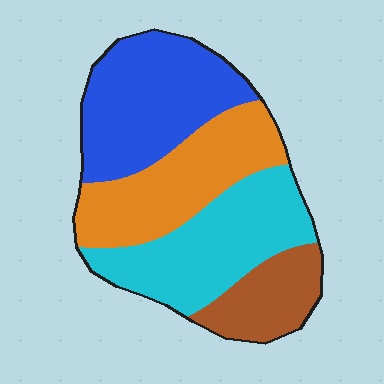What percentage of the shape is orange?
Orange covers around 25% of the shape.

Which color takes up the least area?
Brown, at roughly 15%.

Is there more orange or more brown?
Orange.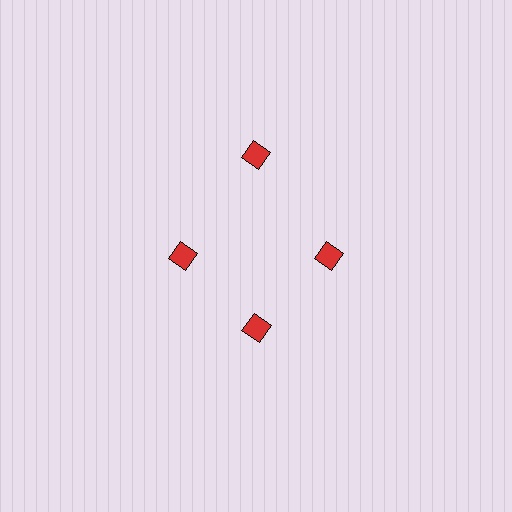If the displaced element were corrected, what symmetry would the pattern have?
It would have 4-fold rotational symmetry — the pattern would map onto itself every 90 degrees.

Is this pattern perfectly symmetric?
No. The 4 red diamonds are arranged in a ring, but one element near the 12 o'clock position is pushed outward from the center, breaking the 4-fold rotational symmetry.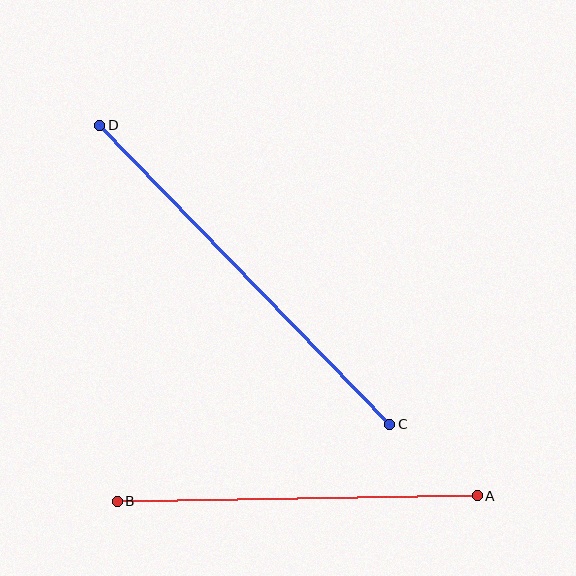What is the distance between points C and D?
The distance is approximately 417 pixels.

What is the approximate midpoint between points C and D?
The midpoint is at approximately (245, 275) pixels.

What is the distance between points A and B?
The distance is approximately 360 pixels.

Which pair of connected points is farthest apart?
Points C and D are farthest apart.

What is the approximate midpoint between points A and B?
The midpoint is at approximately (297, 499) pixels.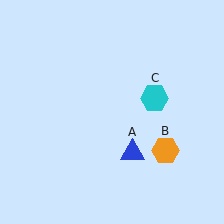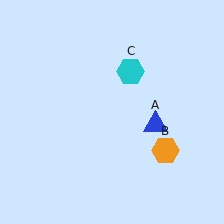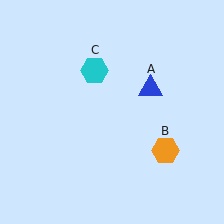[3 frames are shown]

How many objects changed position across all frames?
2 objects changed position: blue triangle (object A), cyan hexagon (object C).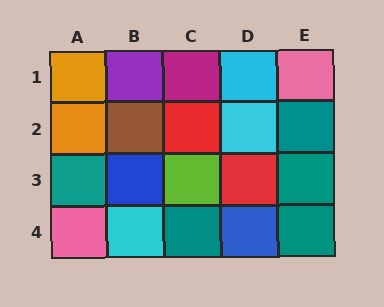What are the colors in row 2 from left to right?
Orange, brown, red, cyan, teal.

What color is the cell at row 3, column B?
Blue.